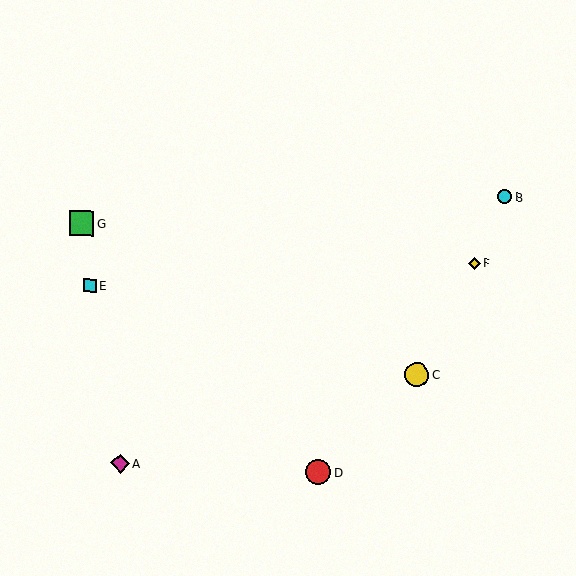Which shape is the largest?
The red circle (labeled D) is the largest.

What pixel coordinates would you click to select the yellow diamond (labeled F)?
Click at (474, 264) to select the yellow diamond F.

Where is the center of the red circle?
The center of the red circle is at (318, 472).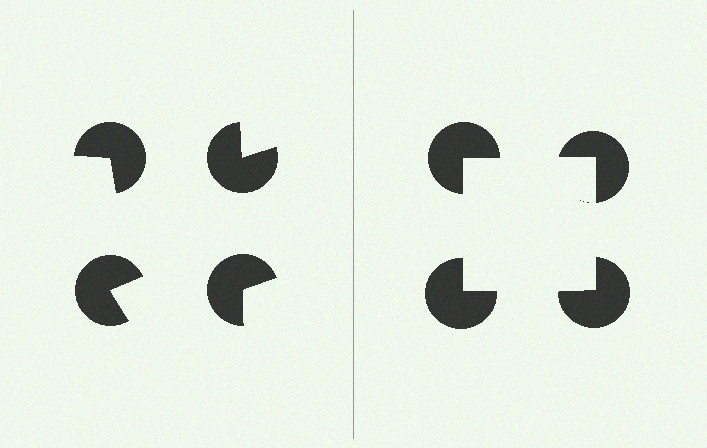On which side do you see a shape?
An illusory square appears on the right side. On the left side the wedge cuts are rotated, so no coherent shape forms.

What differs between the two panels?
The pac-man discs are positioned identically on both sides; only the wedge orientations differ. On the right they align to a square; on the left they are misaligned.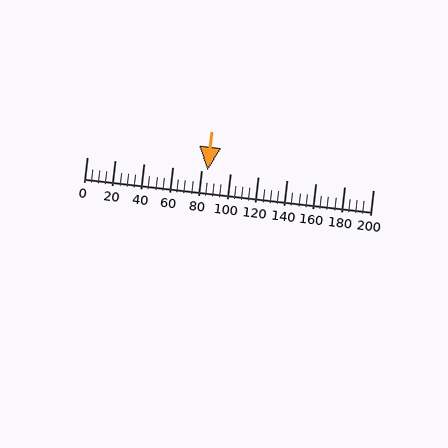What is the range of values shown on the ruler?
The ruler shows values from 0 to 200.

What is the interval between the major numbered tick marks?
The major tick marks are spaced 20 units apart.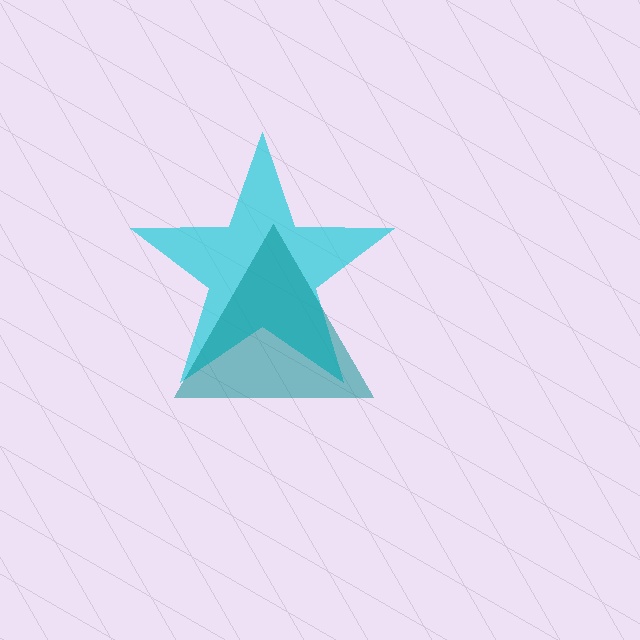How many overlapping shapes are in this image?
There are 2 overlapping shapes in the image.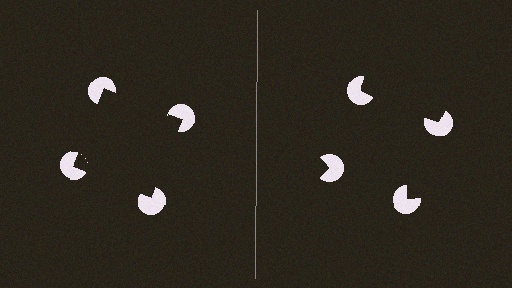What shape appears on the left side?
An illusory square.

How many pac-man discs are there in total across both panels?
8 — 4 on each side.